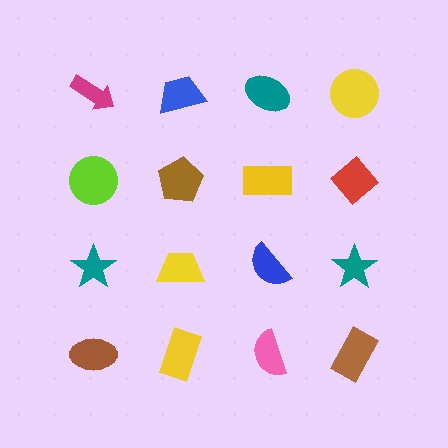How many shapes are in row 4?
4 shapes.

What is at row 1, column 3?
A teal ellipse.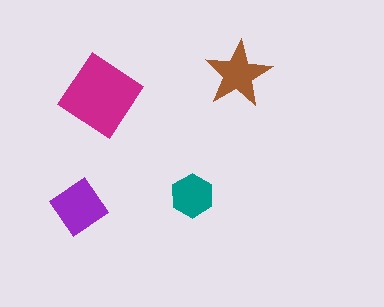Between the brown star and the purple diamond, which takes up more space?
The purple diamond.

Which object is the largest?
The magenta diamond.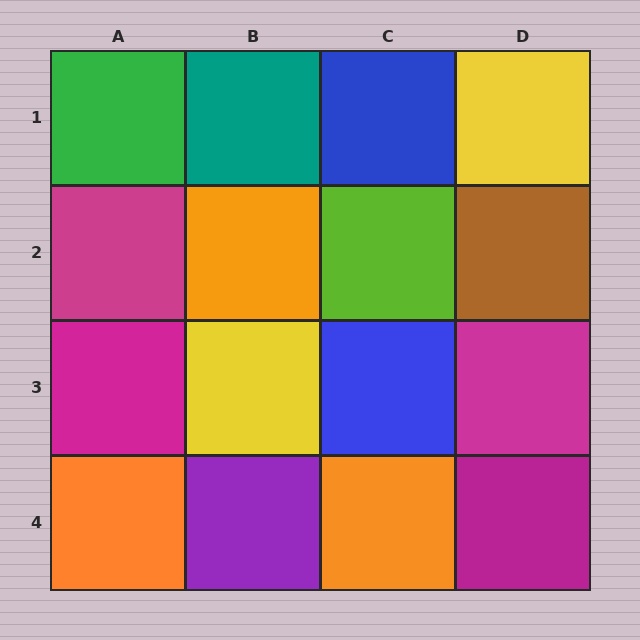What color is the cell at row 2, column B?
Orange.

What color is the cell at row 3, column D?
Magenta.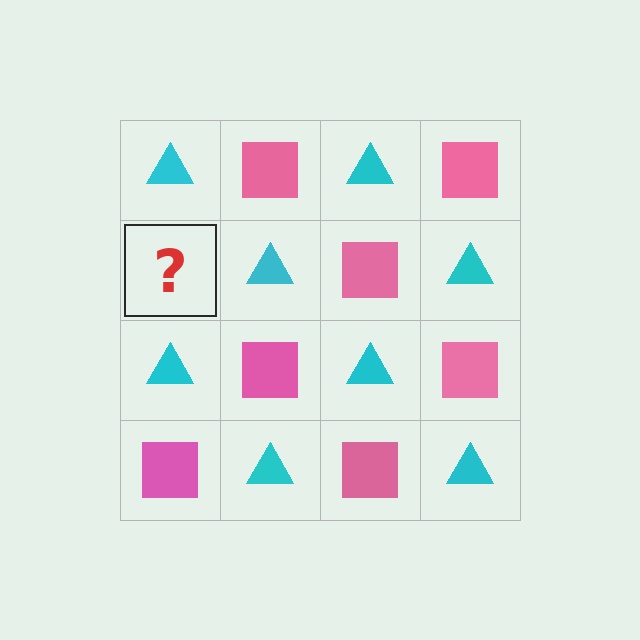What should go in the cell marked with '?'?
The missing cell should contain a pink square.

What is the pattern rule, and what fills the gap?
The rule is that it alternates cyan triangle and pink square in a checkerboard pattern. The gap should be filled with a pink square.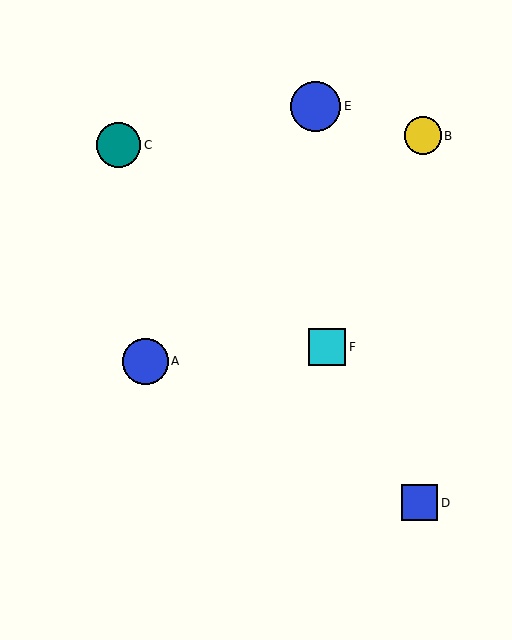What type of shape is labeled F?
Shape F is a cyan square.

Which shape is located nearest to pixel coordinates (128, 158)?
The teal circle (labeled C) at (119, 145) is nearest to that location.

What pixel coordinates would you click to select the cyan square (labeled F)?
Click at (327, 347) to select the cyan square F.